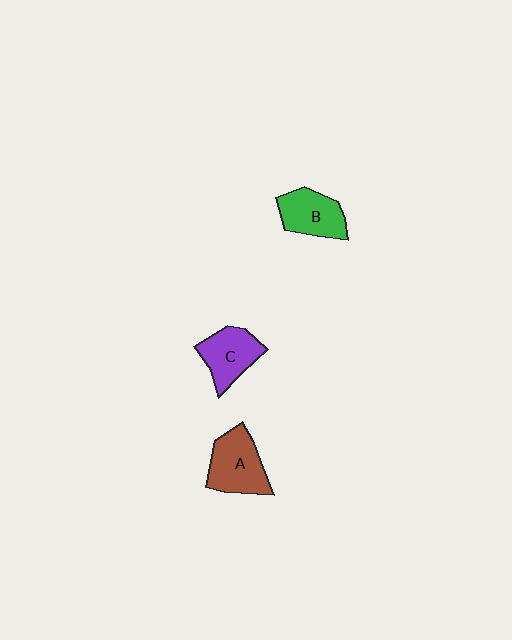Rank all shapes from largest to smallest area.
From largest to smallest: A (brown), C (purple), B (green).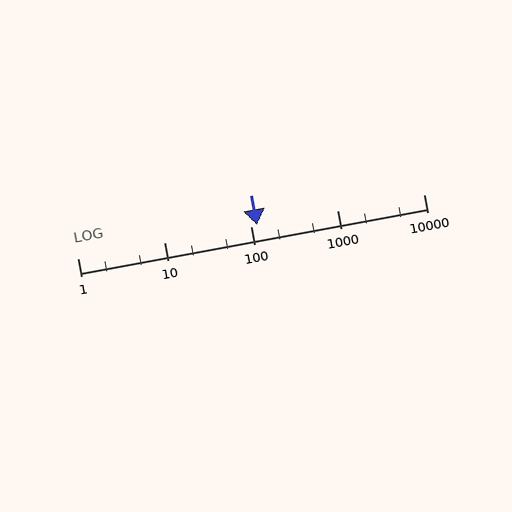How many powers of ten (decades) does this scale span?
The scale spans 4 decades, from 1 to 10000.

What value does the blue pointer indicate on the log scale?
The pointer indicates approximately 120.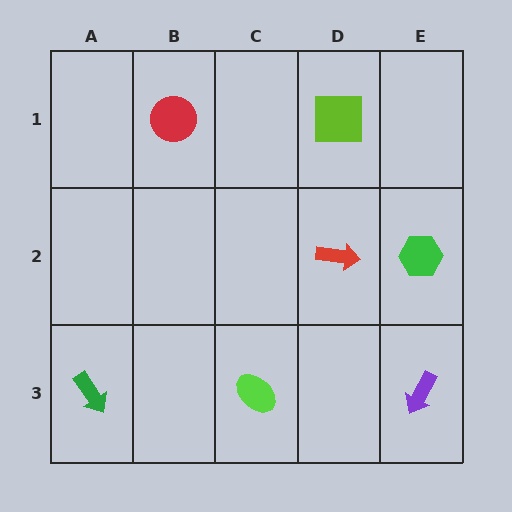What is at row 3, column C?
A lime ellipse.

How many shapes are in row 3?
3 shapes.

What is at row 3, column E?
A purple arrow.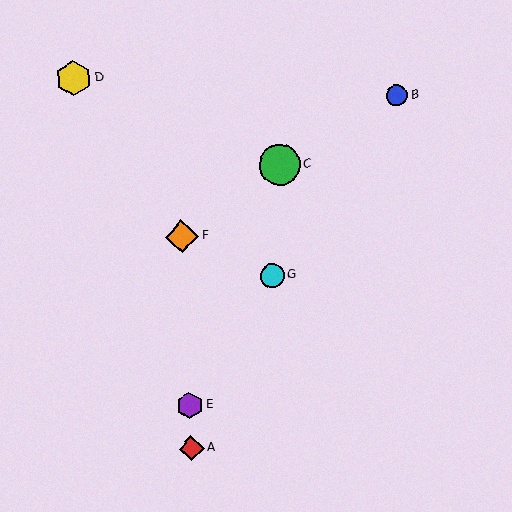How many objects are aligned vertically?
3 objects (A, E, F) are aligned vertically.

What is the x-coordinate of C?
Object C is at x≈280.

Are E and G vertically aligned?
No, E is at x≈190 and G is at x≈272.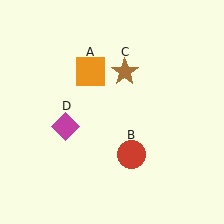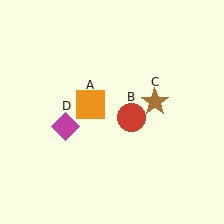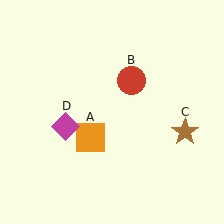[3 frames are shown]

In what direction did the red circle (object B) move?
The red circle (object B) moved up.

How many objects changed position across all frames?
3 objects changed position: orange square (object A), red circle (object B), brown star (object C).